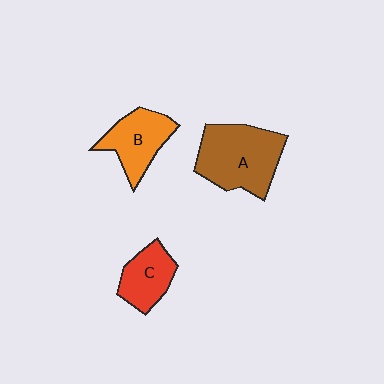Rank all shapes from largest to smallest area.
From largest to smallest: A (brown), B (orange), C (red).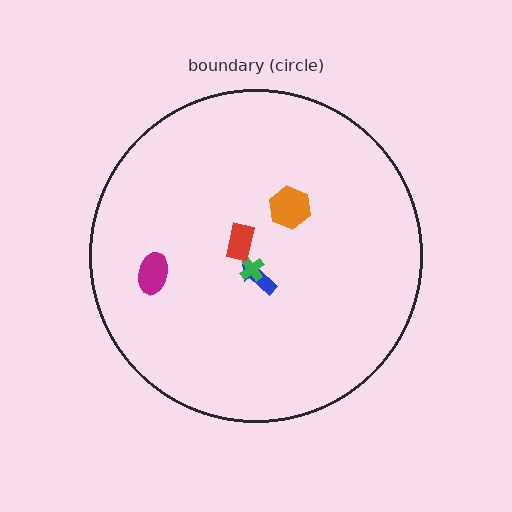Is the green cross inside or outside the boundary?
Inside.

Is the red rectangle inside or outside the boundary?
Inside.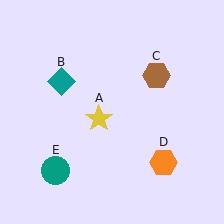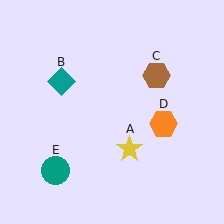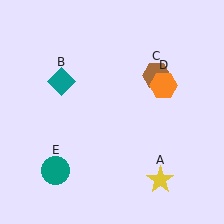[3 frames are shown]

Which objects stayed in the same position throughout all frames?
Teal diamond (object B) and brown hexagon (object C) and teal circle (object E) remained stationary.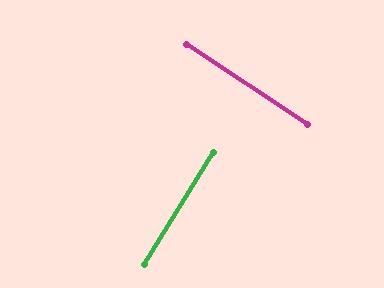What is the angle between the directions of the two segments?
Approximately 88 degrees.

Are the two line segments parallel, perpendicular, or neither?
Perpendicular — they meet at approximately 88°.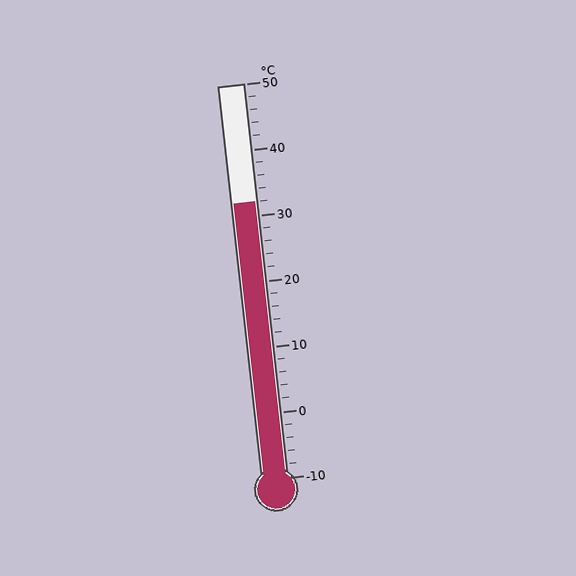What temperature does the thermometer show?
The thermometer shows approximately 32°C.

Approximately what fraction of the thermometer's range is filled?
The thermometer is filled to approximately 70% of its range.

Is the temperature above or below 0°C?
The temperature is above 0°C.